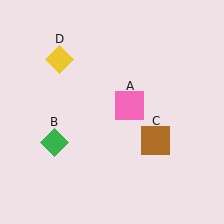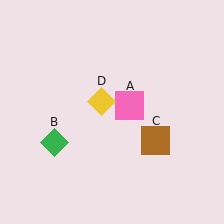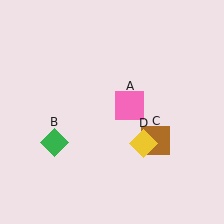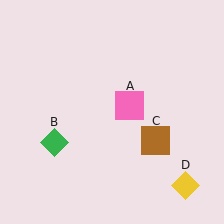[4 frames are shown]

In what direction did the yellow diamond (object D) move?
The yellow diamond (object D) moved down and to the right.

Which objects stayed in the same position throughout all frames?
Pink square (object A) and green diamond (object B) and brown square (object C) remained stationary.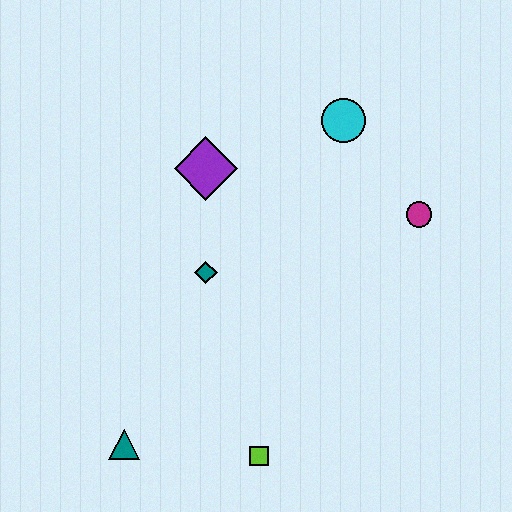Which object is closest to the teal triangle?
The lime square is closest to the teal triangle.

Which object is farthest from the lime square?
The cyan circle is farthest from the lime square.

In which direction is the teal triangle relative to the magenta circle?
The teal triangle is to the left of the magenta circle.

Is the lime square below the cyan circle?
Yes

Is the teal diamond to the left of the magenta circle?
Yes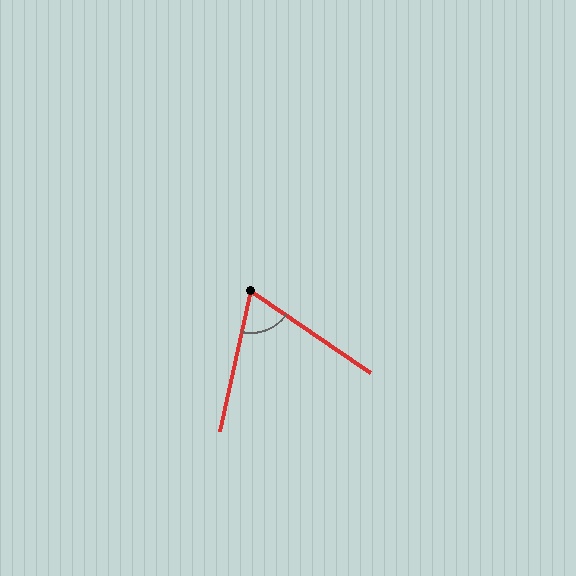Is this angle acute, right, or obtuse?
It is acute.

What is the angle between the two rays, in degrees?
Approximately 68 degrees.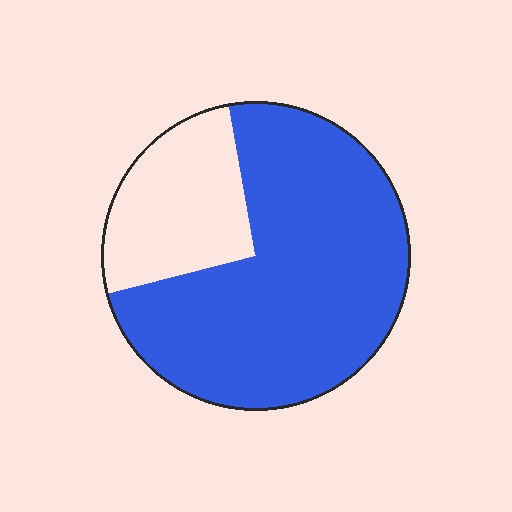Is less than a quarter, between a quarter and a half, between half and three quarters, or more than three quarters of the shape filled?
Between half and three quarters.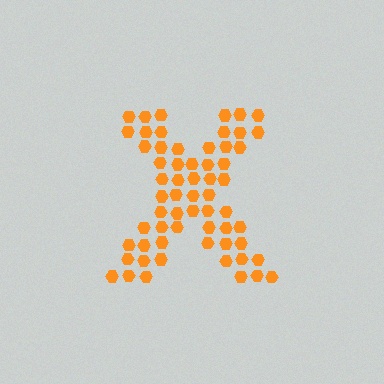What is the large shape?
The large shape is the letter X.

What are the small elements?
The small elements are hexagons.